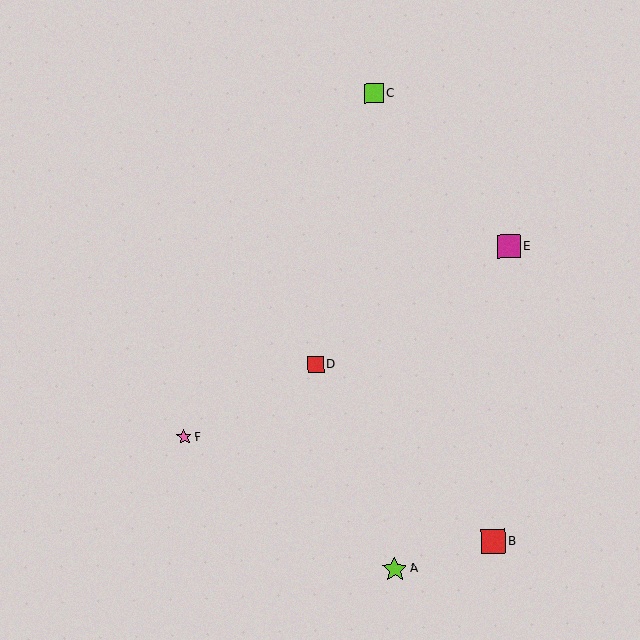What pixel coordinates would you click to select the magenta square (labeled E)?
Click at (509, 246) to select the magenta square E.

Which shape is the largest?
The lime star (labeled A) is the largest.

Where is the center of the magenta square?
The center of the magenta square is at (509, 246).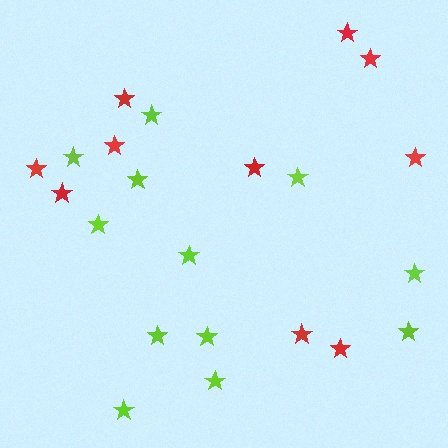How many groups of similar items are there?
There are 2 groups: one group of red stars (10) and one group of lime stars (12).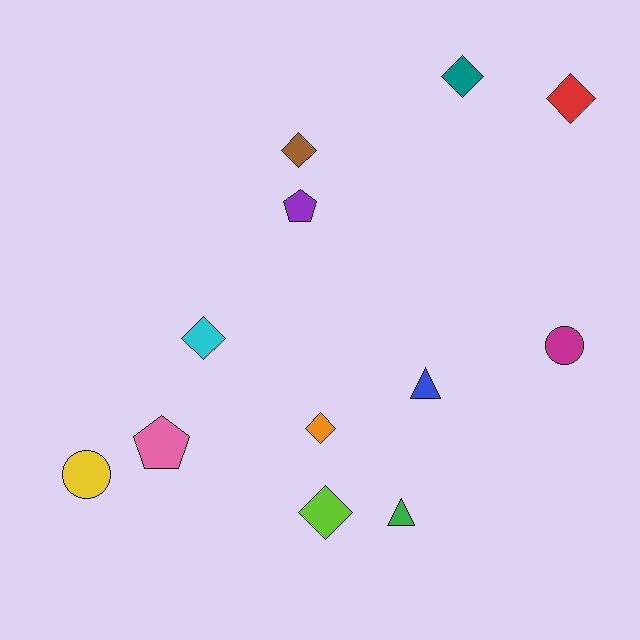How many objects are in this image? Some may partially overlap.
There are 12 objects.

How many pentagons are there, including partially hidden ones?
There are 2 pentagons.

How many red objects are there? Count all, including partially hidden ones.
There is 1 red object.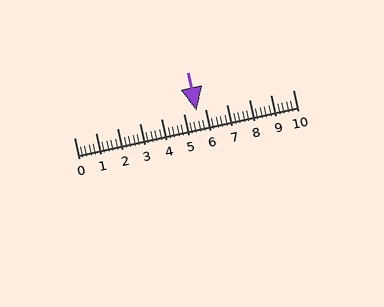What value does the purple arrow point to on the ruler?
The purple arrow points to approximately 5.6.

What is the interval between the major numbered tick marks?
The major tick marks are spaced 1 units apart.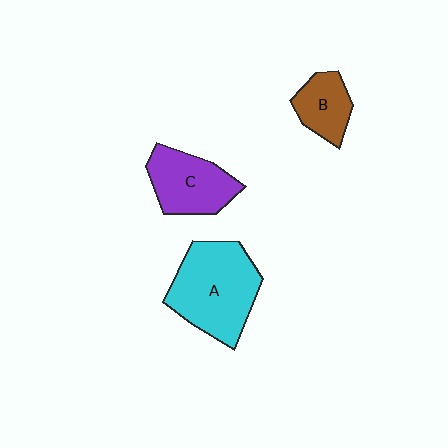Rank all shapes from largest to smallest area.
From largest to smallest: A (cyan), C (purple), B (brown).